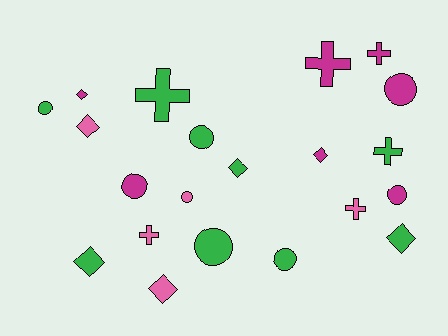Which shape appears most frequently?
Circle, with 8 objects.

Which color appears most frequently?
Green, with 9 objects.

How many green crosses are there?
There are 2 green crosses.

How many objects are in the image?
There are 21 objects.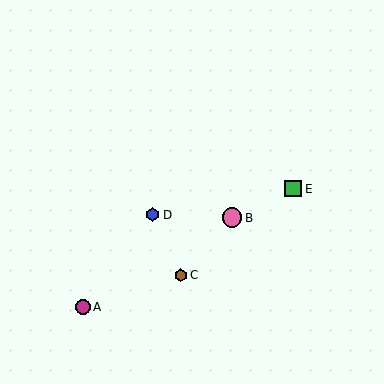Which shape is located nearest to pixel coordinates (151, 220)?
The blue hexagon (labeled D) at (153, 215) is nearest to that location.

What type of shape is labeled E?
Shape E is a green square.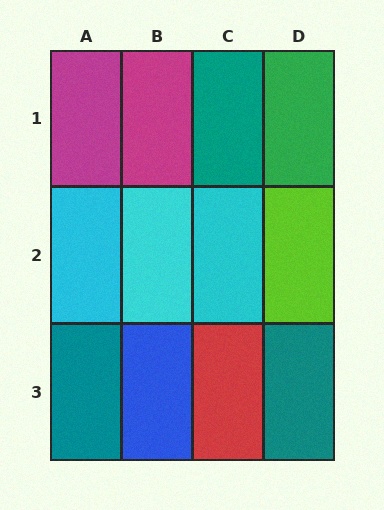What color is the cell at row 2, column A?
Cyan.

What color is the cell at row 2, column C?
Cyan.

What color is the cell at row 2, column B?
Cyan.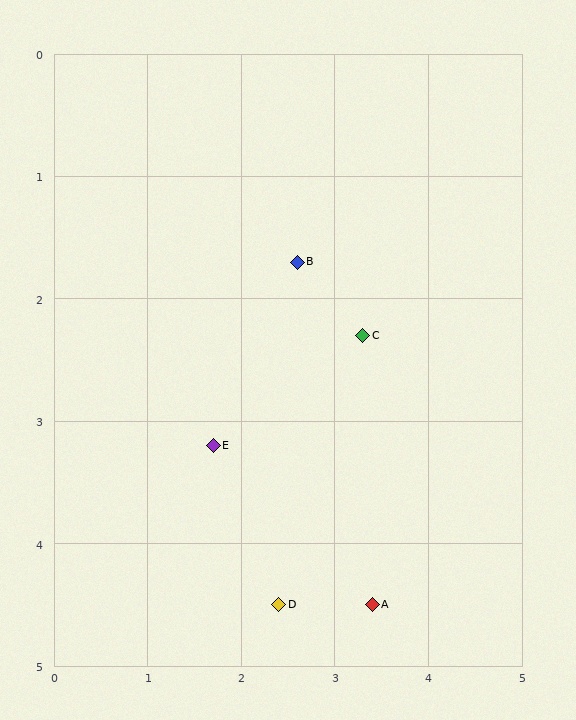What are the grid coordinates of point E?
Point E is at approximately (1.7, 3.2).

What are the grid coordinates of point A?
Point A is at approximately (3.4, 4.5).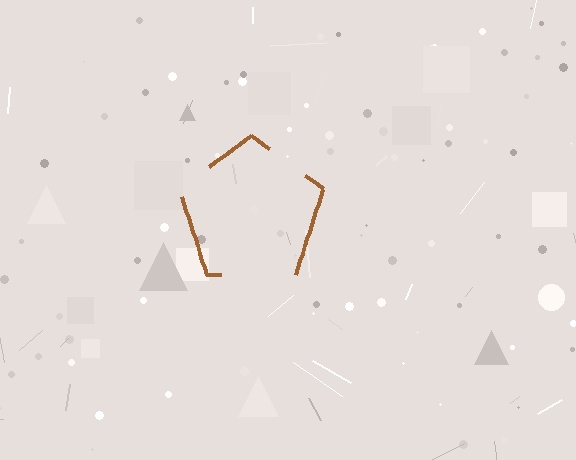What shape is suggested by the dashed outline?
The dashed outline suggests a pentagon.